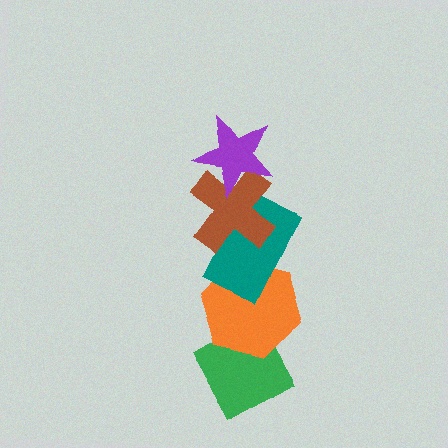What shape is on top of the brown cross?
The purple star is on top of the brown cross.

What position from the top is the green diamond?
The green diamond is 5th from the top.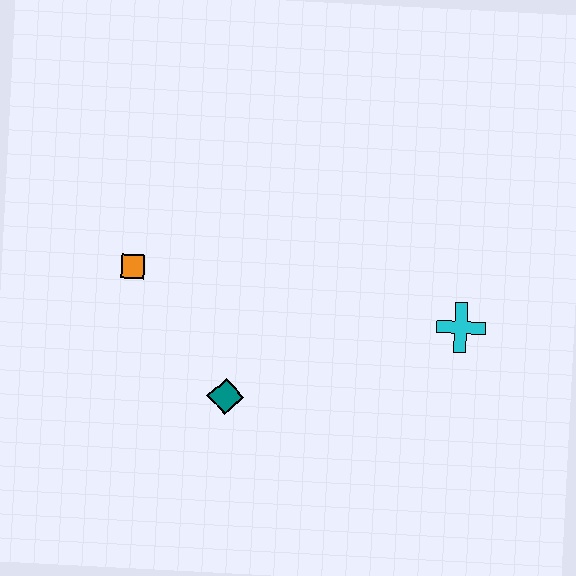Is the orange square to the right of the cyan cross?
No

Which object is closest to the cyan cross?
The teal diamond is closest to the cyan cross.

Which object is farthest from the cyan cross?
The orange square is farthest from the cyan cross.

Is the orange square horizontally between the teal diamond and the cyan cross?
No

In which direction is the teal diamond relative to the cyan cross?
The teal diamond is to the left of the cyan cross.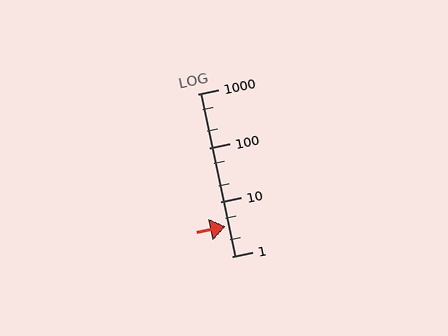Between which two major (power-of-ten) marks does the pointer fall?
The pointer is between 1 and 10.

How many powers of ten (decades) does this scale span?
The scale spans 3 decades, from 1 to 1000.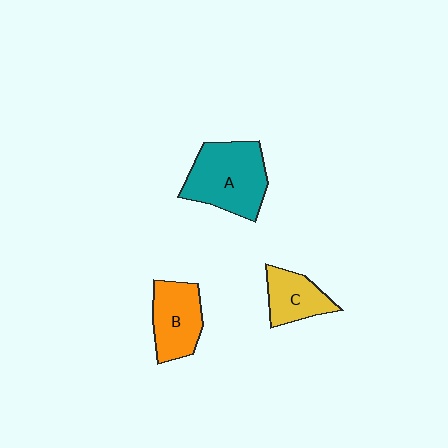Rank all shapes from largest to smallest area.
From largest to smallest: A (teal), B (orange), C (yellow).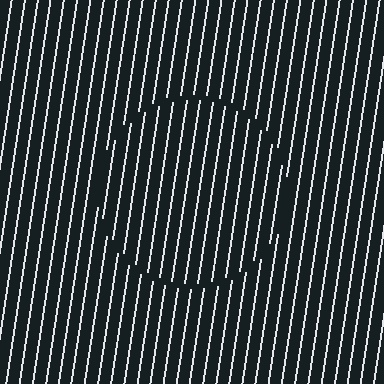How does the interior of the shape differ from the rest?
The interior of the shape contains the same grating, shifted by half a period — the contour is defined by the phase discontinuity where line-ends from the inner and outer gratings abut.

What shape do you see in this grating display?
An illusory circle. The interior of the shape contains the same grating, shifted by half a period — the contour is defined by the phase discontinuity where line-ends from the inner and outer gratings abut.